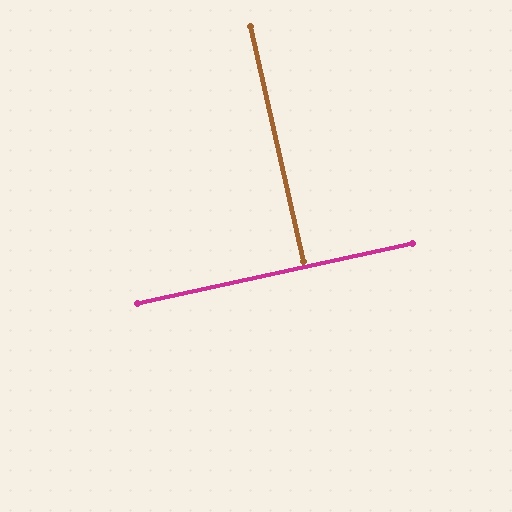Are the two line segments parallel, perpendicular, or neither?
Perpendicular — they meet at approximately 90°.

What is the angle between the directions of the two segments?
Approximately 90 degrees.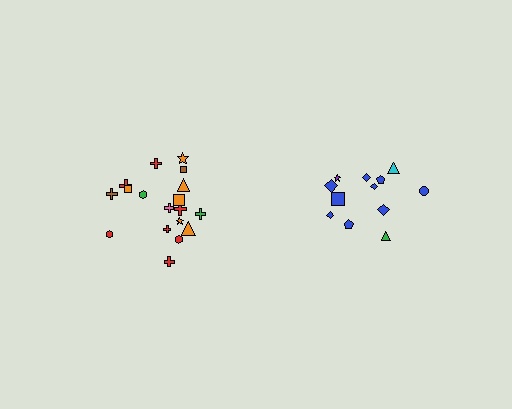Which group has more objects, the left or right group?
The left group.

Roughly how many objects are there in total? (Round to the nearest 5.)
Roughly 30 objects in total.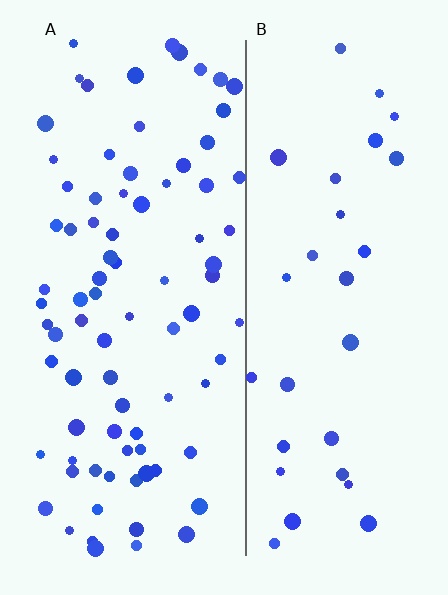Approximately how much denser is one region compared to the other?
Approximately 2.7× — region A over region B.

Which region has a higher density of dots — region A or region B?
A (the left).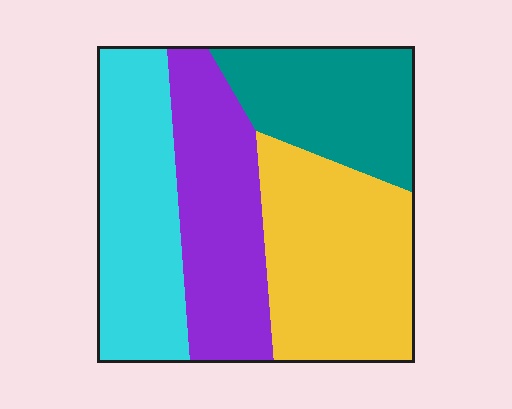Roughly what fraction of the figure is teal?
Teal takes up about one fifth (1/5) of the figure.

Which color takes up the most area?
Yellow, at roughly 30%.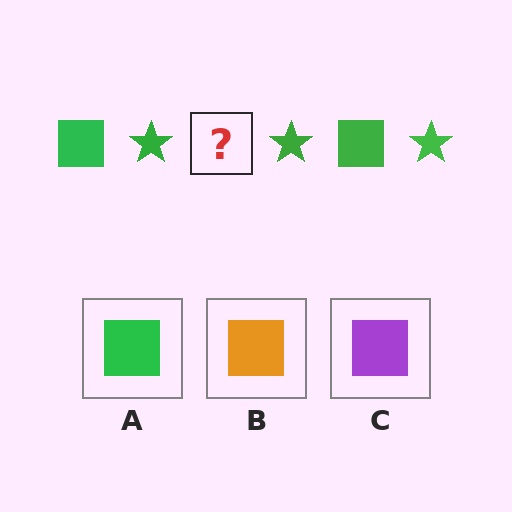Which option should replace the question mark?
Option A.